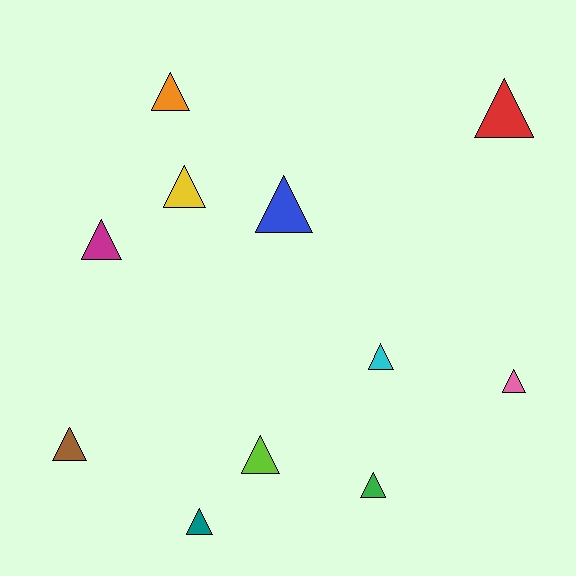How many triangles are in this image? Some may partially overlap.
There are 11 triangles.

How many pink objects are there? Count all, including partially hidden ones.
There is 1 pink object.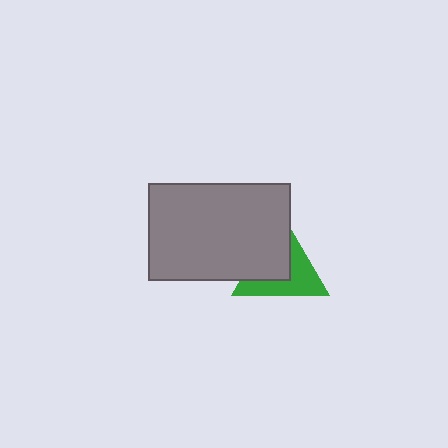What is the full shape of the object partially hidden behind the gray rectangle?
The partially hidden object is a green triangle.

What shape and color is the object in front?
The object in front is a gray rectangle.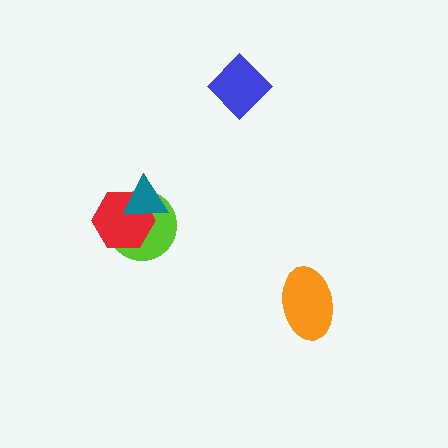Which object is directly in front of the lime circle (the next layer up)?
The red hexagon is directly in front of the lime circle.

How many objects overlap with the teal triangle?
2 objects overlap with the teal triangle.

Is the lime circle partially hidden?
Yes, it is partially covered by another shape.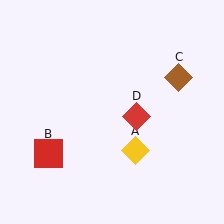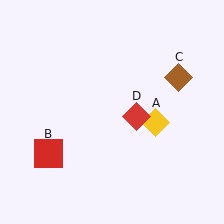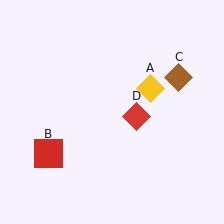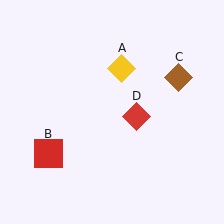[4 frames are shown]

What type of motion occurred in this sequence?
The yellow diamond (object A) rotated counterclockwise around the center of the scene.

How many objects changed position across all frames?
1 object changed position: yellow diamond (object A).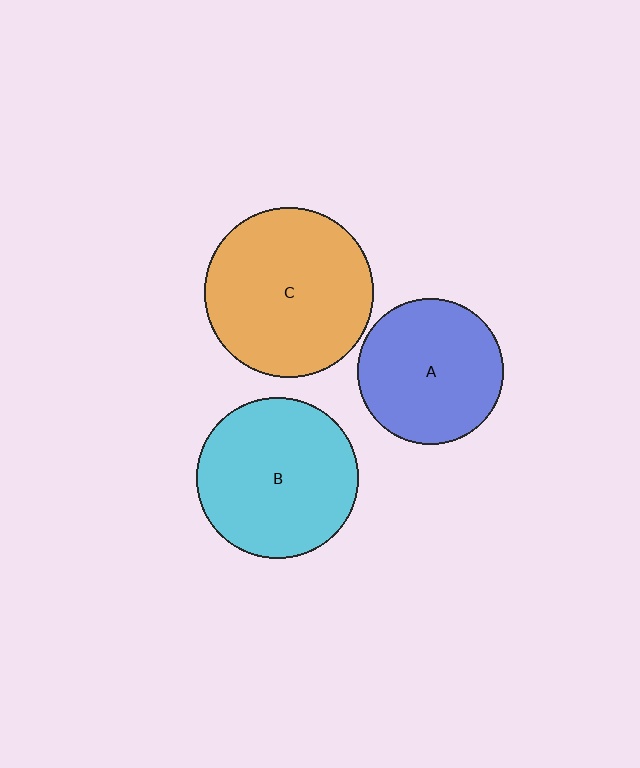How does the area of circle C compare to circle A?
Approximately 1.4 times.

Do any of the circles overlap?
No, none of the circles overlap.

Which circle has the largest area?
Circle C (orange).